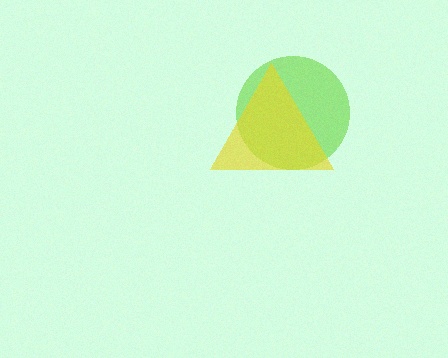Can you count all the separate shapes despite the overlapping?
Yes, there are 2 separate shapes.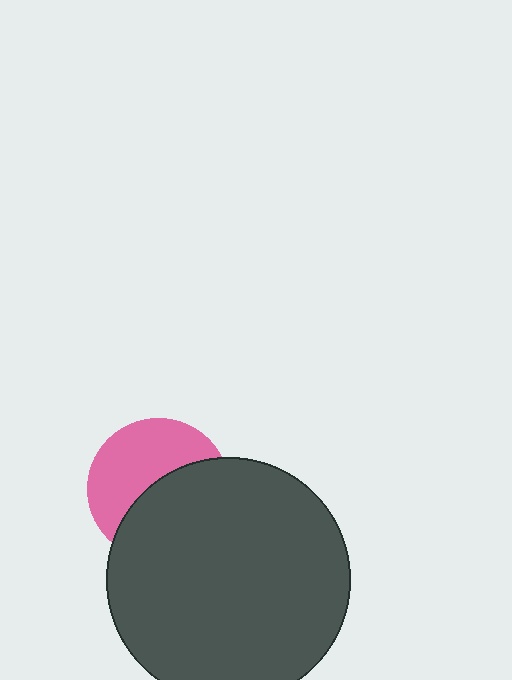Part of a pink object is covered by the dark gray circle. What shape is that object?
It is a circle.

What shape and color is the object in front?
The object in front is a dark gray circle.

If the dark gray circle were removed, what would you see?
You would see the complete pink circle.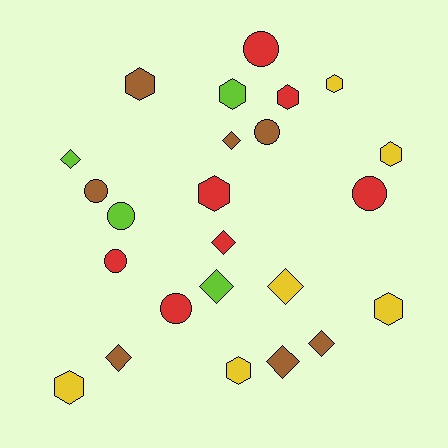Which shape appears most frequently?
Hexagon, with 9 objects.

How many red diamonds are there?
There is 1 red diamond.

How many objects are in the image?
There are 24 objects.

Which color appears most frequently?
Red, with 7 objects.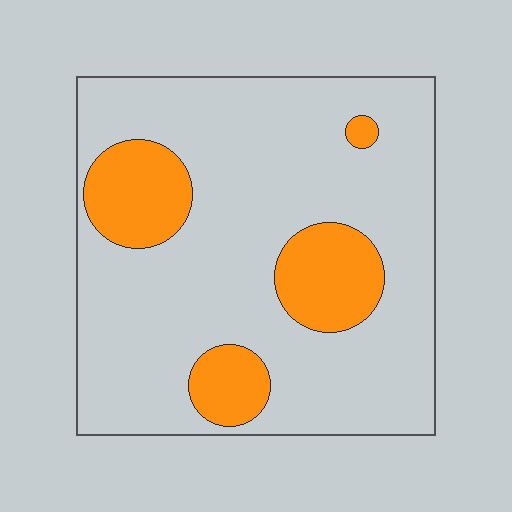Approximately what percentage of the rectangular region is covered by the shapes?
Approximately 20%.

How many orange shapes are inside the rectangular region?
4.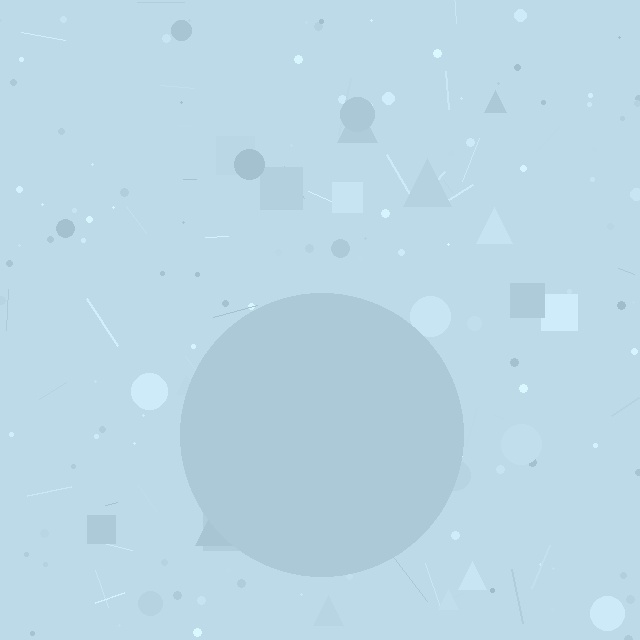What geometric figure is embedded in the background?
A circle is embedded in the background.